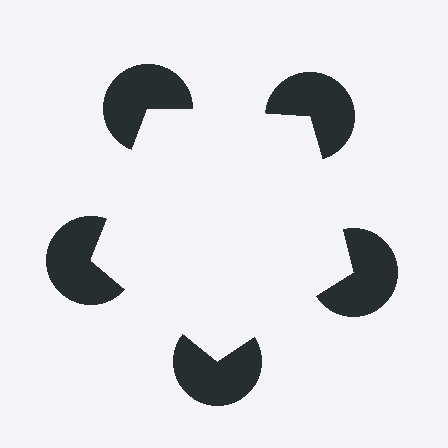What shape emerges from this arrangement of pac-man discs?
An illusory pentagon — its edges are inferred from the aligned wedge cuts in the pac-man discs, not physically drawn.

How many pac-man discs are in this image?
There are 5 — one at each vertex of the illusory pentagon.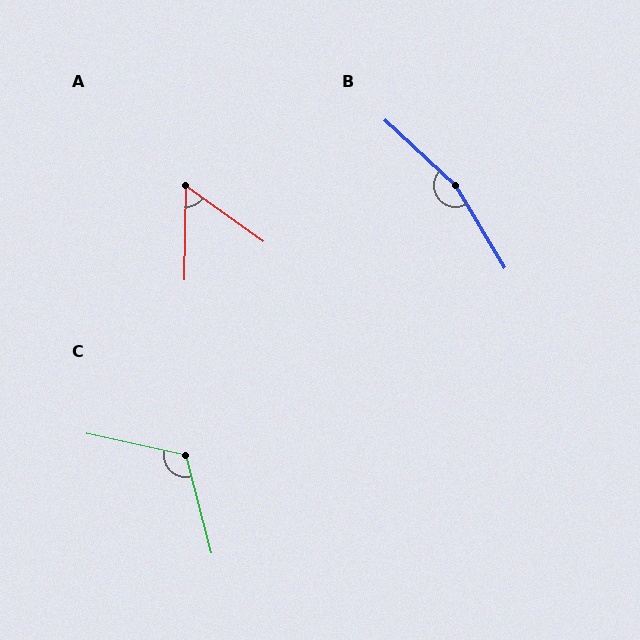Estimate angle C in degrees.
Approximately 117 degrees.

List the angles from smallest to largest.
A (55°), C (117°), B (164°).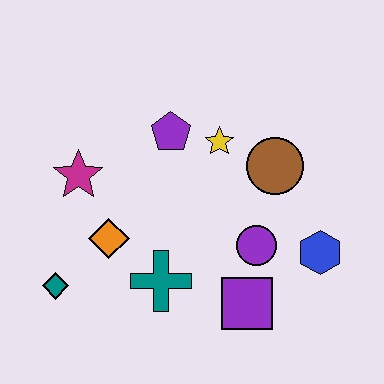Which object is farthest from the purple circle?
The teal diamond is farthest from the purple circle.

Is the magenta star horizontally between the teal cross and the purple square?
No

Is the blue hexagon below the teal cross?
No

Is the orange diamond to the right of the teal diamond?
Yes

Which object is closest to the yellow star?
The purple pentagon is closest to the yellow star.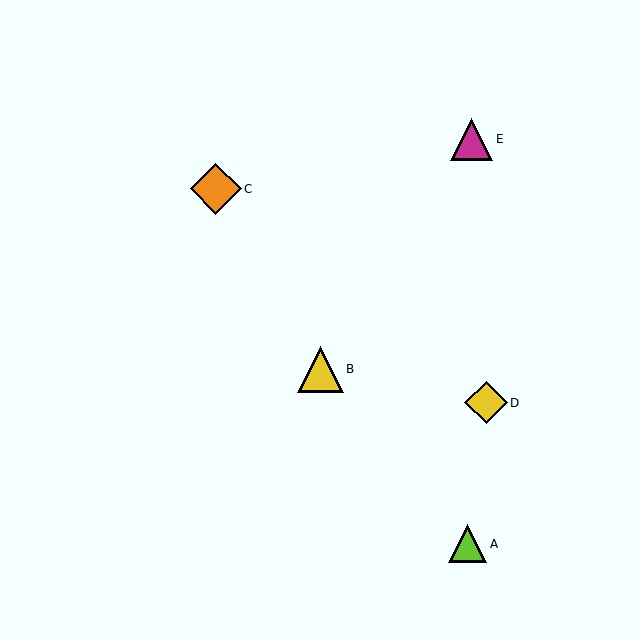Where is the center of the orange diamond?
The center of the orange diamond is at (216, 189).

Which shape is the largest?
The orange diamond (labeled C) is the largest.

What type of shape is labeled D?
Shape D is a yellow diamond.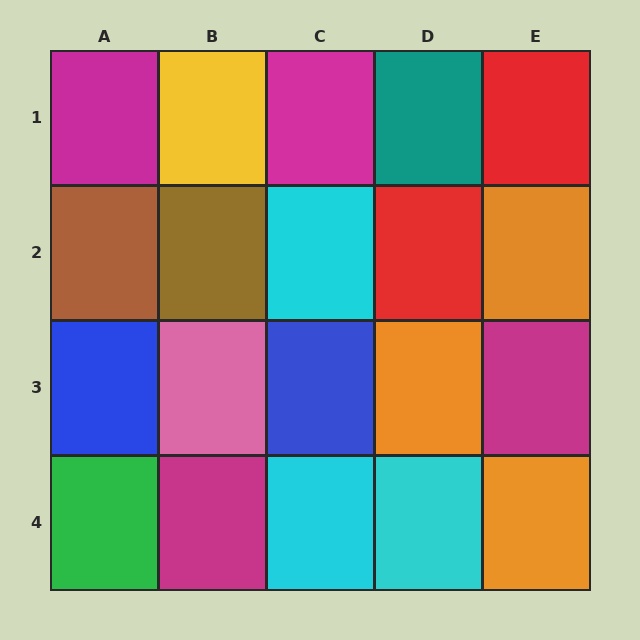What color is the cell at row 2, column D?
Red.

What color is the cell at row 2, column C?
Cyan.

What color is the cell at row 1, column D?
Teal.